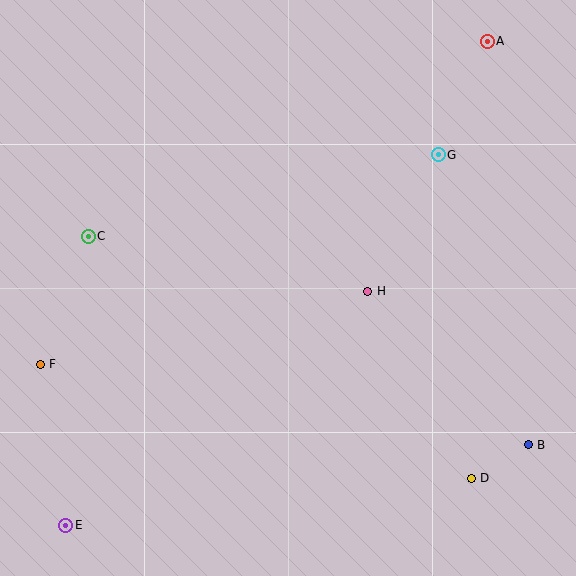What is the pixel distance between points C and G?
The distance between C and G is 359 pixels.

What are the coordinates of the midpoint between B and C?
The midpoint between B and C is at (308, 340).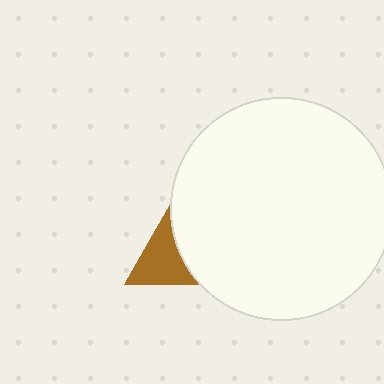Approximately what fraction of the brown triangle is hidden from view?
Roughly 68% of the brown triangle is hidden behind the white circle.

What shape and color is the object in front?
The object in front is a white circle.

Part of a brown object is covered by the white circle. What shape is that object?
It is a triangle.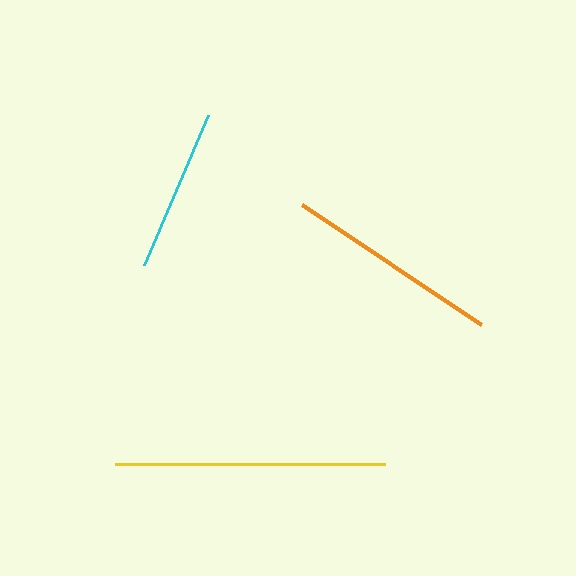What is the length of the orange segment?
The orange segment is approximately 216 pixels long.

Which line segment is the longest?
The yellow line is the longest at approximately 269 pixels.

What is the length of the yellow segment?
The yellow segment is approximately 269 pixels long.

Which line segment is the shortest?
The cyan line is the shortest at approximately 163 pixels.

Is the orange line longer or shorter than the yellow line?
The yellow line is longer than the orange line.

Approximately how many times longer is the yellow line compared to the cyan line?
The yellow line is approximately 1.7 times the length of the cyan line.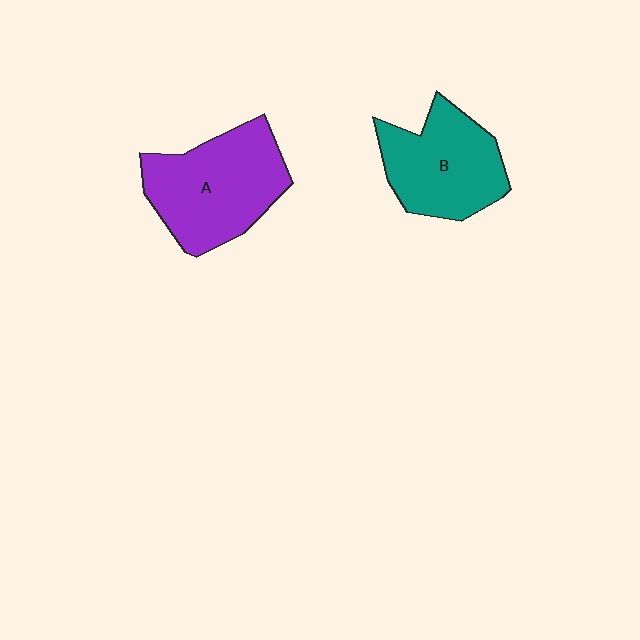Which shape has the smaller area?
Shape B (teal).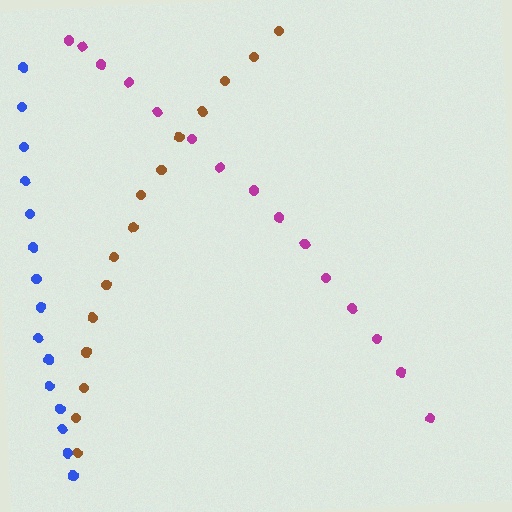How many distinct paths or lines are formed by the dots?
There are 3 distinct paths.